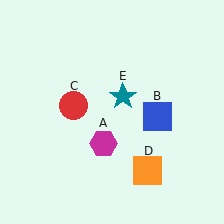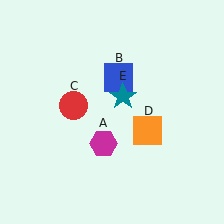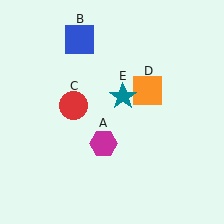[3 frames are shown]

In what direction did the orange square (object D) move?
The orange square (object D) moved up.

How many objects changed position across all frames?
2 objects changed position: blue square (object B), orange square (object D).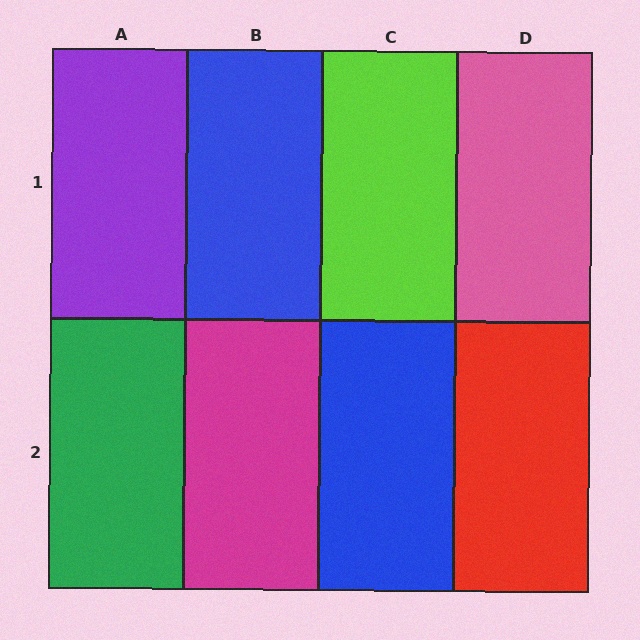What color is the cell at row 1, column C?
Lime.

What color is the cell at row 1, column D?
Pink.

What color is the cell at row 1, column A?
Purple.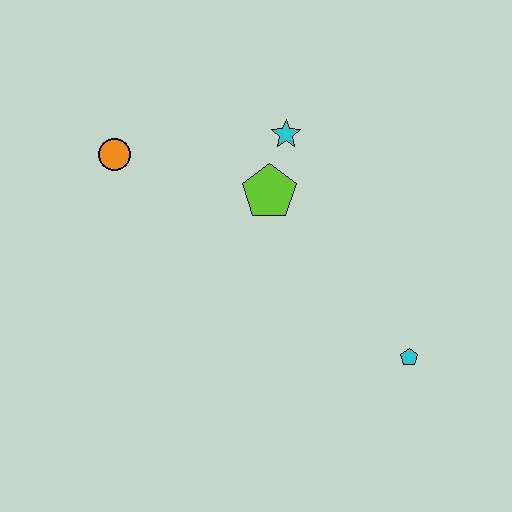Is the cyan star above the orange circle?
Yes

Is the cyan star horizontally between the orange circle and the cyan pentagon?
Yes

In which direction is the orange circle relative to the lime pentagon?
The orange circle is to the left of the lime pentagon.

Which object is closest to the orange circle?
The lime pentagon is closest to the orange circle.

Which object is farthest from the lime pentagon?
The cyan pentagon is farthest from the lime pentagon.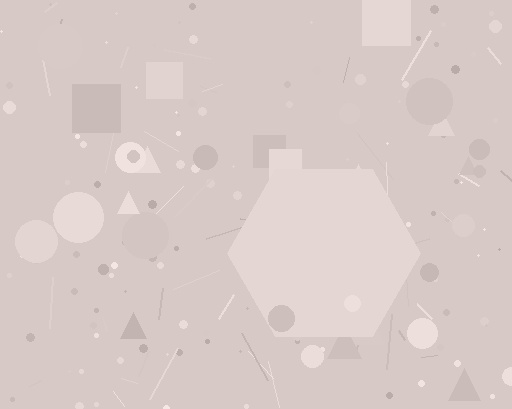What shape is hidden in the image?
A hexagon is hidden in the image.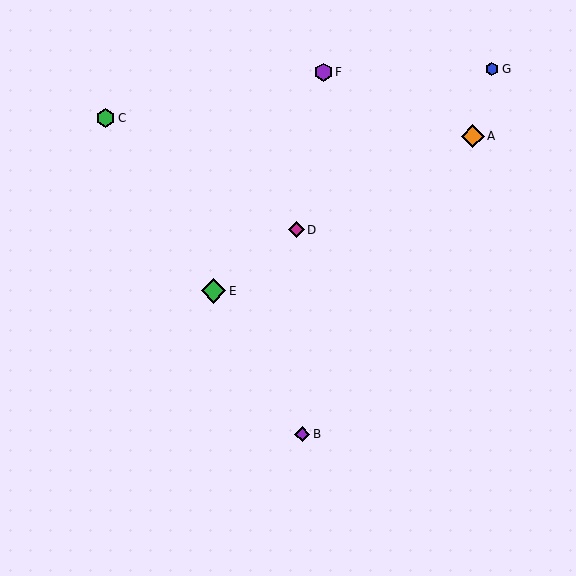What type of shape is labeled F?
Shape F is a purple hexagon.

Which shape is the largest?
The green diamond (labeled E) is the largest.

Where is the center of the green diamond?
The center of the green diamond is at (214, 291).